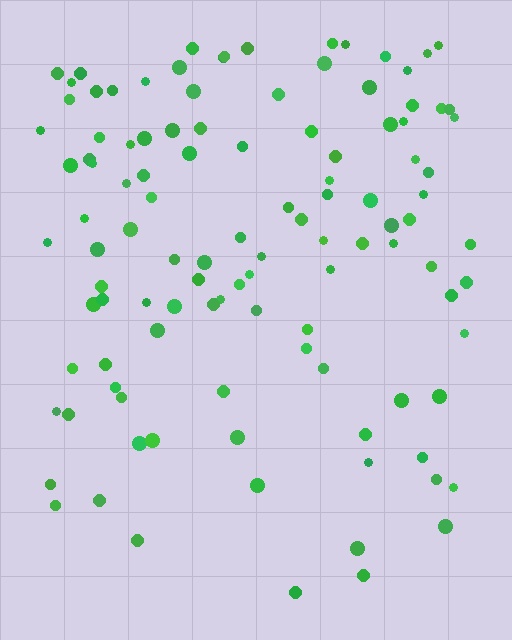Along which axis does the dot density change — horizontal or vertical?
Vertical.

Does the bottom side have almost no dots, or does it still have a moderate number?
Still a moderate number, just noticeably fewer than the top.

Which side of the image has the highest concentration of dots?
The top.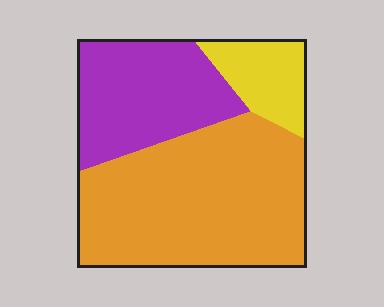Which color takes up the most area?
Orange, at roughly 55%.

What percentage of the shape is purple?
Purple covers about 30% of the shape.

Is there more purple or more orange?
Orange.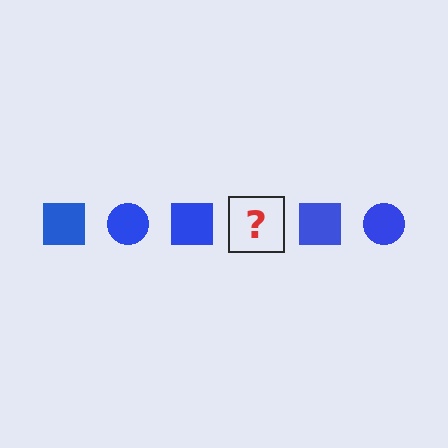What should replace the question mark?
The question mark should be replaced with a blue circle.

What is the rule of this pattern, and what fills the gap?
The rule is that the pattern cycles through square, circle shapes in blue. The gap should be filled with a blue circle.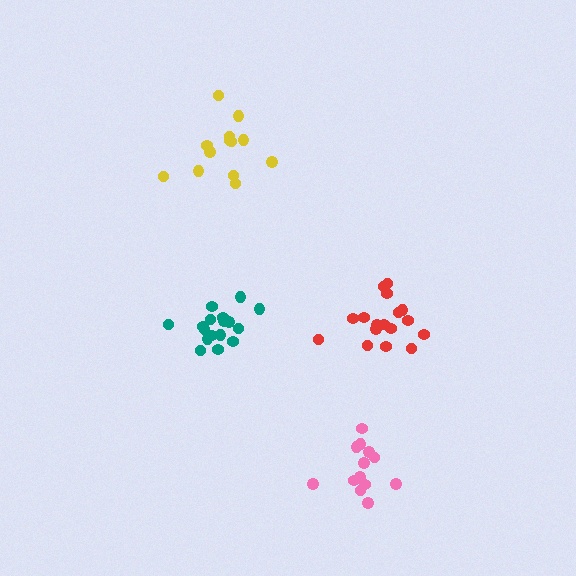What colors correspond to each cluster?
The clusters are colored: yellow, red, pink, teal.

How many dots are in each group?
Group 1: 13 dots, Group 2: 17 dots, Group 3: 13 dots, Group 4: 17 dots (60 total).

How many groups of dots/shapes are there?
There are 4 groups.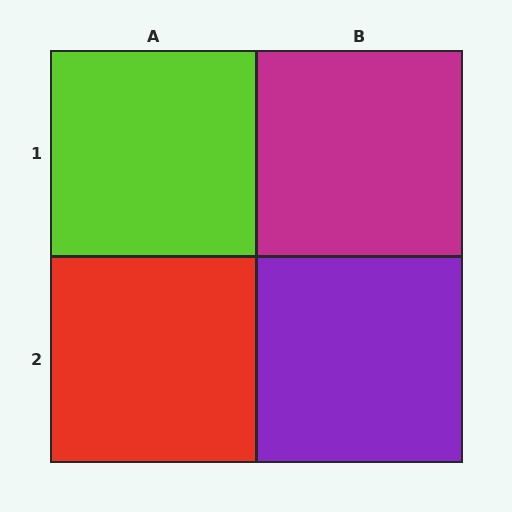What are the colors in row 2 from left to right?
Red, purple.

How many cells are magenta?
1 cell is magenta.